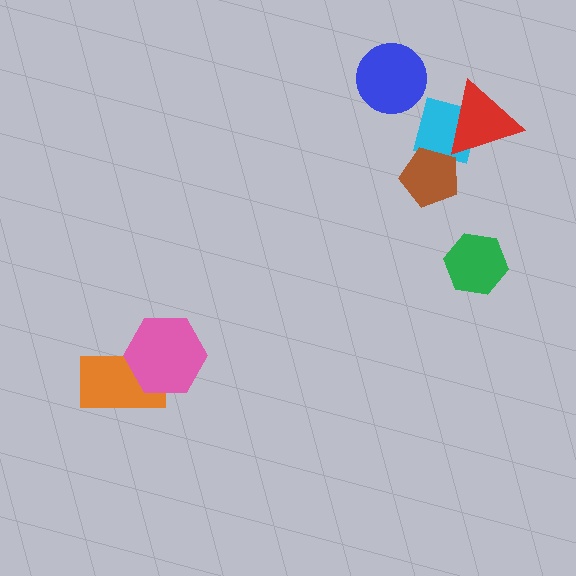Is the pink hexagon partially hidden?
No, no other shape covers it.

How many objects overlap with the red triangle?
1 object overlaps with the red triangle.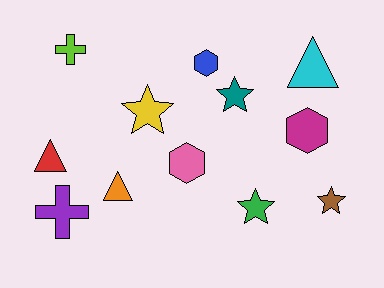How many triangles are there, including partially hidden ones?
There are 3 triangles.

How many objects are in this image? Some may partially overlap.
There are 12 objects.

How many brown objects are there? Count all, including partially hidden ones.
There is 1 brown object.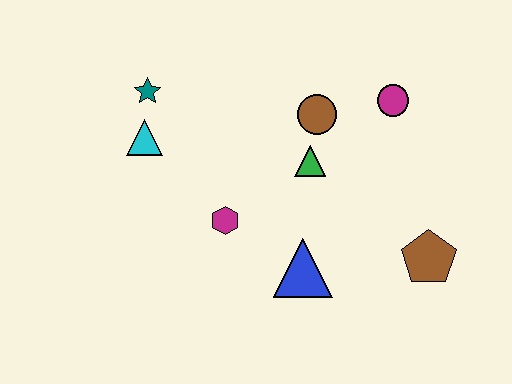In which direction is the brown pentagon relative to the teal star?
The brown pentagon is to the right of the teal star.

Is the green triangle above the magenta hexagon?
Yes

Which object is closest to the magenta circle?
The brown circle is closest to the magenta circle.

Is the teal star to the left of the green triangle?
Yes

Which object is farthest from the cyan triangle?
The brown pentagon is farthest from the cyan triangle.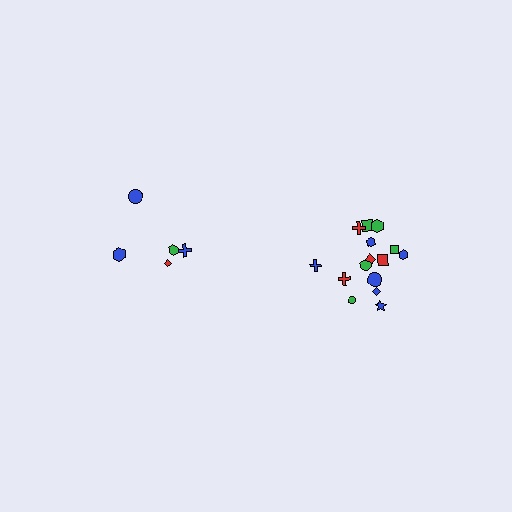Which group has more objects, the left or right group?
The right group.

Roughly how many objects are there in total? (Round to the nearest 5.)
Roughly 20 objects in total.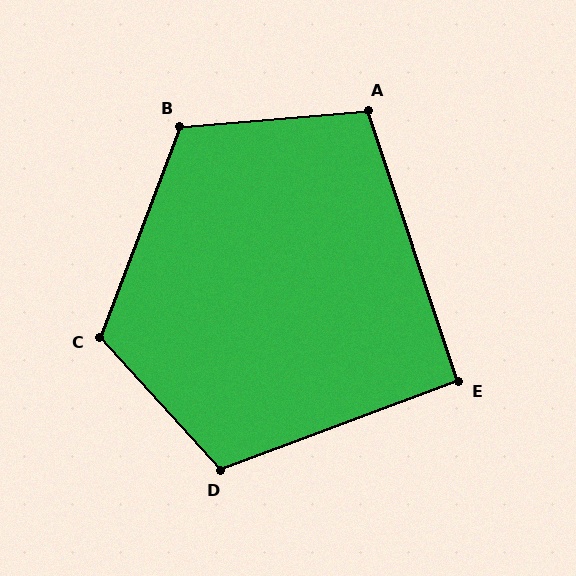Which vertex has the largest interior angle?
C, at approximately 117 degrees.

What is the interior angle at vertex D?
Approximately 112 degrees (obtuse).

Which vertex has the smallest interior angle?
E, at approximately 92 degrees.